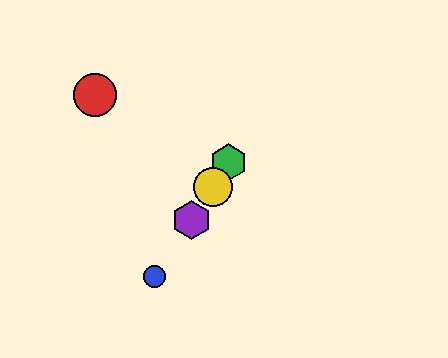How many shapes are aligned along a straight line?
4 shapes (the blue circle, the green hexagon, the yellow circle, the purple hexagon) are aligned along a straight line.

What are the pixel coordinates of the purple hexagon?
The purple hexagon is at (192, 220).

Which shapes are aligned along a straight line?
The blue circle, the green hexagon, the yellow circle, the purple hexagon are aligned along a straight line.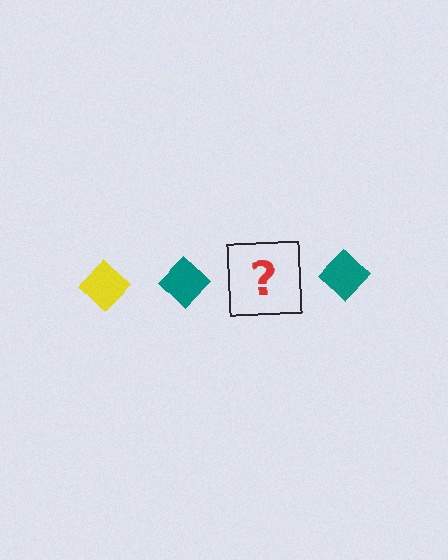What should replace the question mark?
The question mark should be replaced with a yellow diamond.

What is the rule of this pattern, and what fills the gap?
The rule is that the pattern cycles through yellow, teal diamonds. The gap should be filled with a yellow diamond.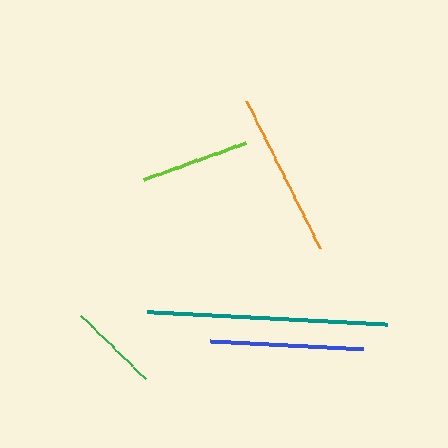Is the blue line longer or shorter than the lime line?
The blue line is longer than the lime line.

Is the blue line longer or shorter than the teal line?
The teal line is longer than the blue line.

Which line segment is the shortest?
The green line is the shortest at approximately 91 pixels.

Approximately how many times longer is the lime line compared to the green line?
The lime line is approximately 1.2 times the length of the green line.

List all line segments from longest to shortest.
From longest to shortest: teal, orange, blue, lime, green.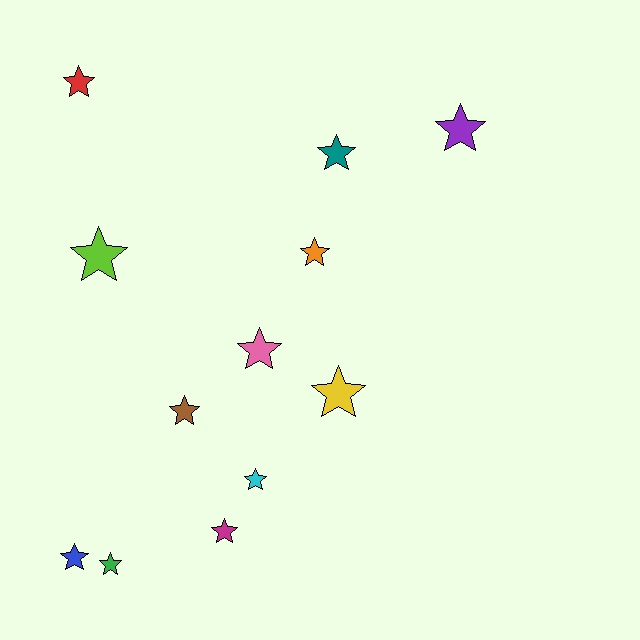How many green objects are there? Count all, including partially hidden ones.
There is 1 green object.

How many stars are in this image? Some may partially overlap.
There are 12 stars.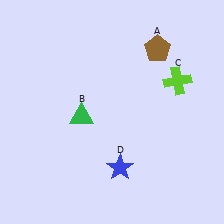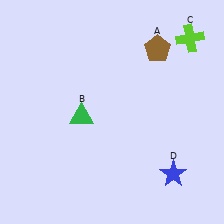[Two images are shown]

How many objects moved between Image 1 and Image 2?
2 objects moved between the two images.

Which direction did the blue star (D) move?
The blue star (D) moved right.